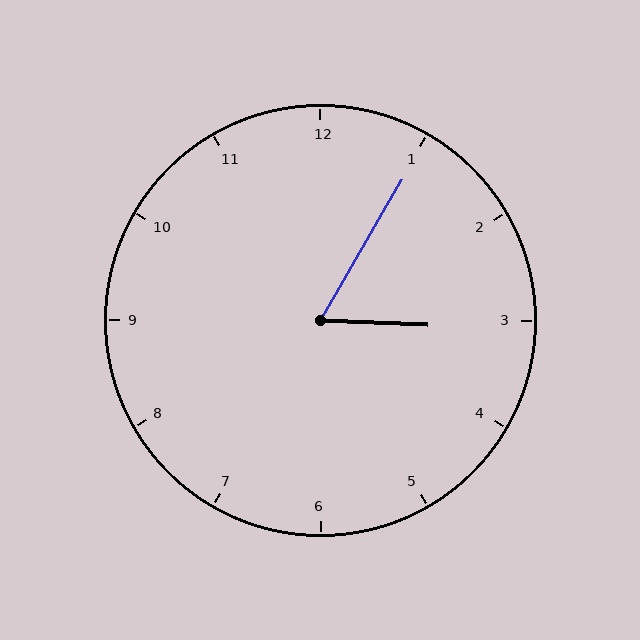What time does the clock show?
3:05.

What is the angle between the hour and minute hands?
Approximately 62 degrees.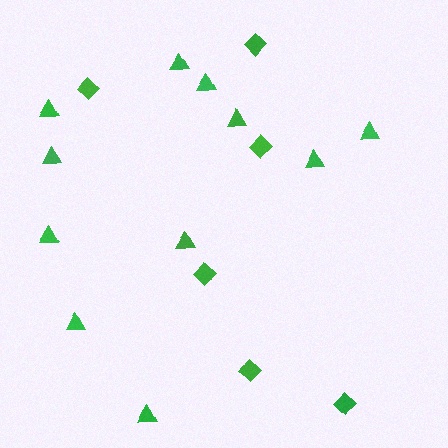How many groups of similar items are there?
There are 2 groups: one group of triangles (11) and one group of diamonds (6).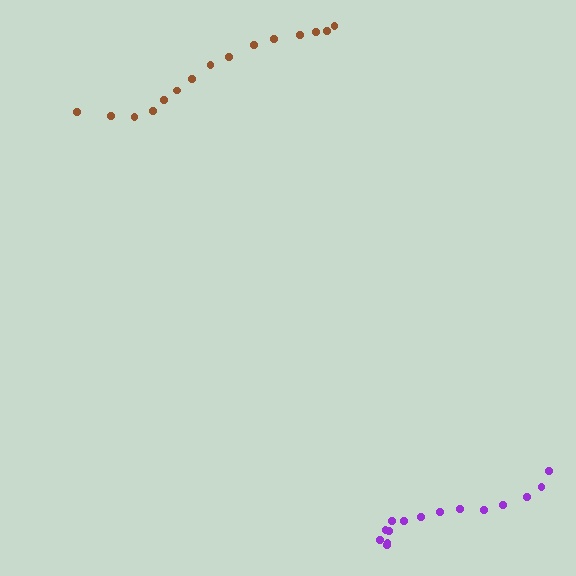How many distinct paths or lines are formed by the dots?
There are 2 distinct paths.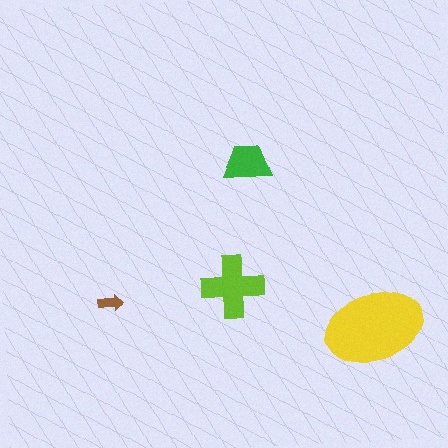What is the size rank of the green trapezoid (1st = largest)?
3rd.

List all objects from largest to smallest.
The yellow ellipse, the lime cross, the green trapezoid, the brown arrow.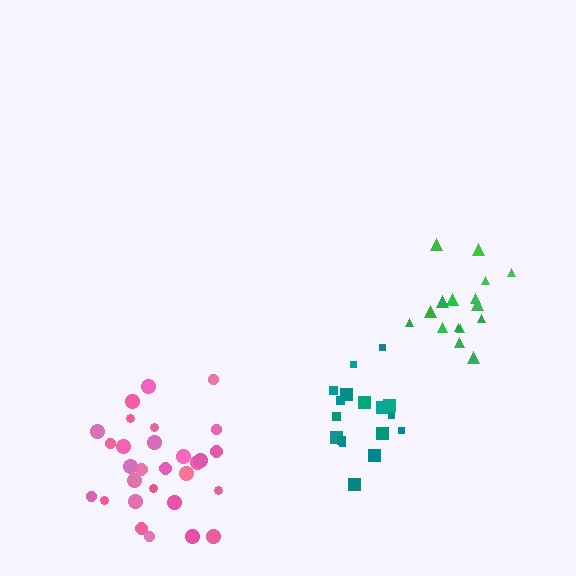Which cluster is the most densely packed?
Green.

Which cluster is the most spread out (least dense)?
Teal.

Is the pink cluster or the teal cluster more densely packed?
Pink.